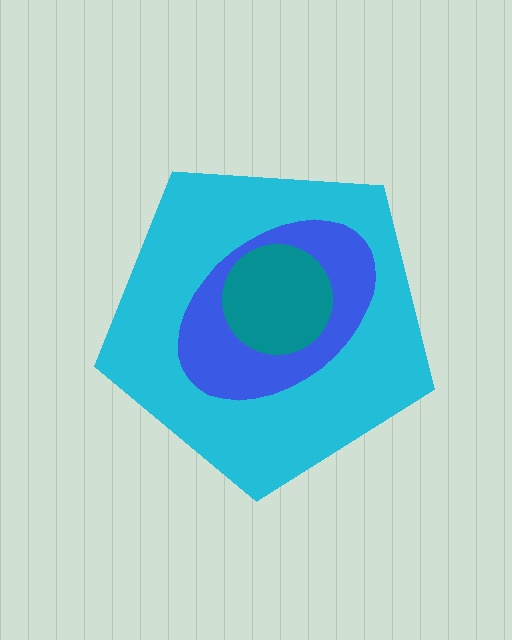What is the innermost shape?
The teal circle.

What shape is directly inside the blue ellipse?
The teal circle.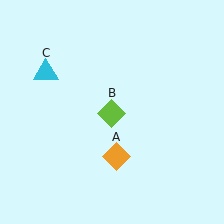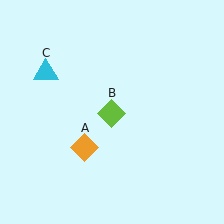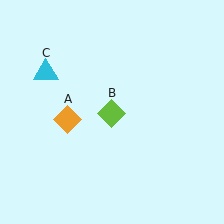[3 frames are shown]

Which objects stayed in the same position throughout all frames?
Lime diamond (object B) and cyan triangle (object C) remained stationary.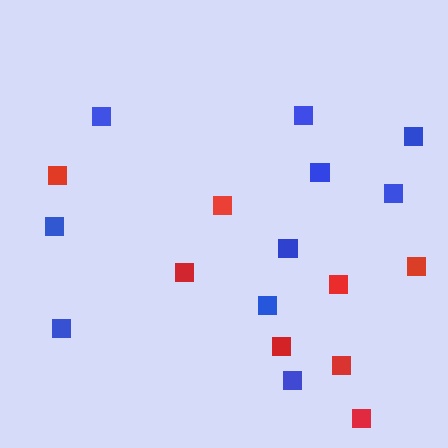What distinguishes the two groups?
There are 2 groups: one group of blue squares (10) and one group of red squares (8).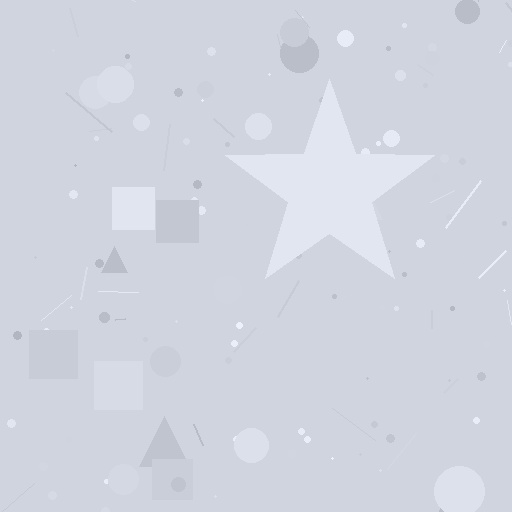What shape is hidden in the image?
A star is hidden in the image.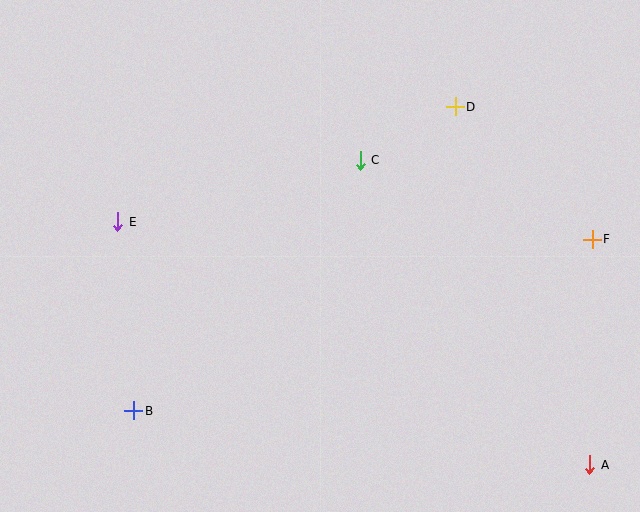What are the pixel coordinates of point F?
Point F is at (592, 239).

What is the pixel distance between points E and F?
The distance between E and F is 475 pixels.